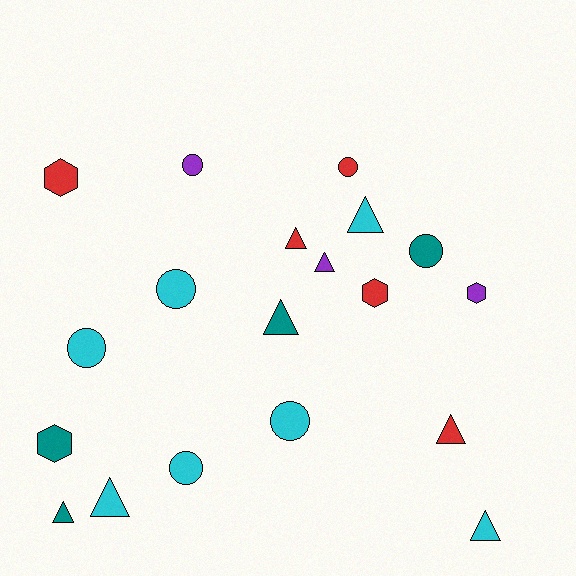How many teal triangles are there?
There are 2 teal triangles.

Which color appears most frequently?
Cyan, with 7 objects.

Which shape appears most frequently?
Triangle, with 8 objects.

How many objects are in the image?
There are 19 objects.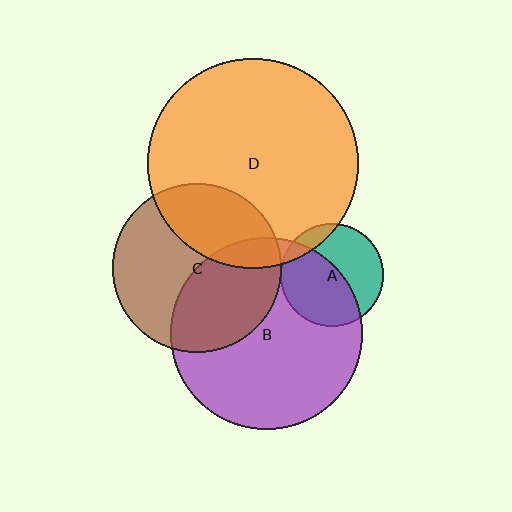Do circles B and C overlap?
Yes.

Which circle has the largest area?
Circle D (orange).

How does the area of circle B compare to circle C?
Approximately 1.3 times.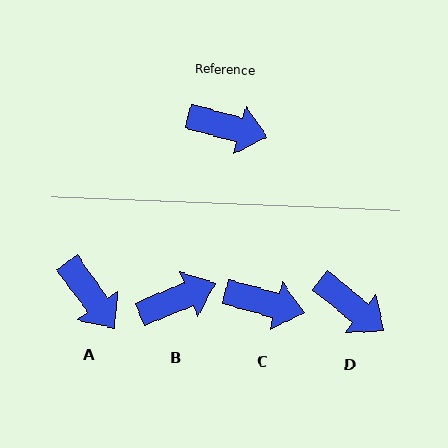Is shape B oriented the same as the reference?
No, it is off by about 37 degrees.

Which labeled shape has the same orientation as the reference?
C.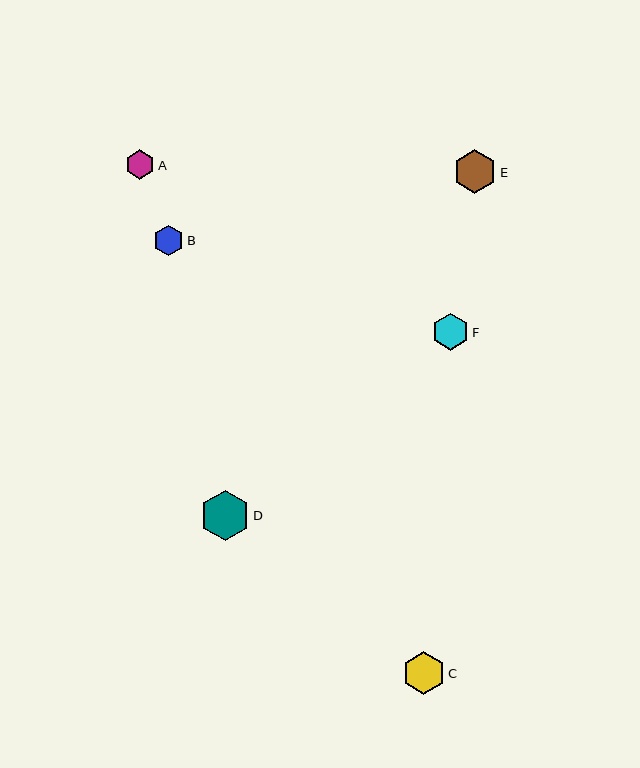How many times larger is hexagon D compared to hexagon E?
Hexagon D is approximately 1.2 times the size of hexagon E.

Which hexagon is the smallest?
Hexagon A is the smallest with a size of approximately 29 pixels.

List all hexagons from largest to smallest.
From largest to smallest: D, E, C, F, B, A.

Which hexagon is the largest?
Hexagon D is the largest with a size of approximately 50 pixels.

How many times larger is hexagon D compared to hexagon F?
Hexagon D is approximately 1.4 times the size of hexagon F.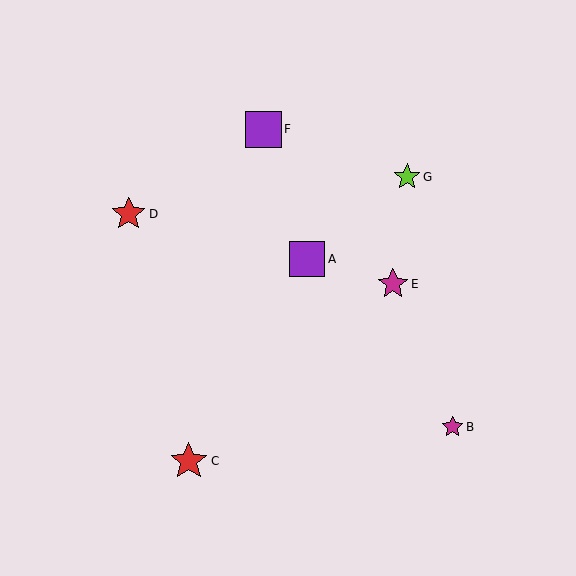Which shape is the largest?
The red star (labeled C) is the largest.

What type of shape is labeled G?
Shape G is a lime star.